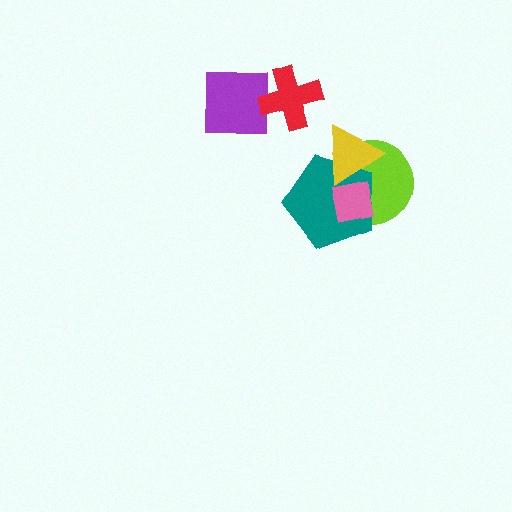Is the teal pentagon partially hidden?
Yes, it is partially covered by another shape.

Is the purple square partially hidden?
Yes, it is partially covered by another shape.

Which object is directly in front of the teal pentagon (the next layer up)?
The pink square is directly in front of the teal pentagon.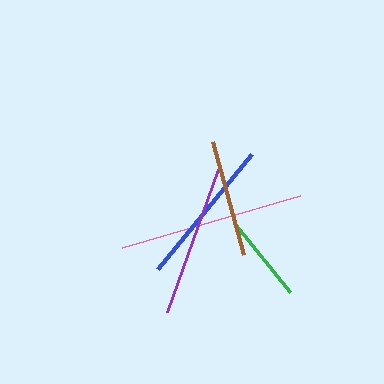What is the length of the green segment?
The green segment is approximately 88 pixels long.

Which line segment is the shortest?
The green line is the shortest at approximately 88 pixels.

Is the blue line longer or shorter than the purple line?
The purple line is longer than the blue line.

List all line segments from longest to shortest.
From longest to shortest: pink, purple, blue, brown, green.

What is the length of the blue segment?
The blue segment is approximately 148 pixels long.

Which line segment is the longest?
The pink line is the longest at approximately 185 pixels.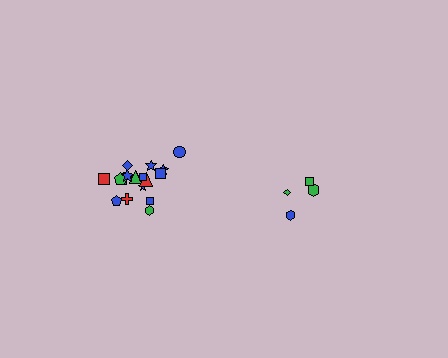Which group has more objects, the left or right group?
The left group.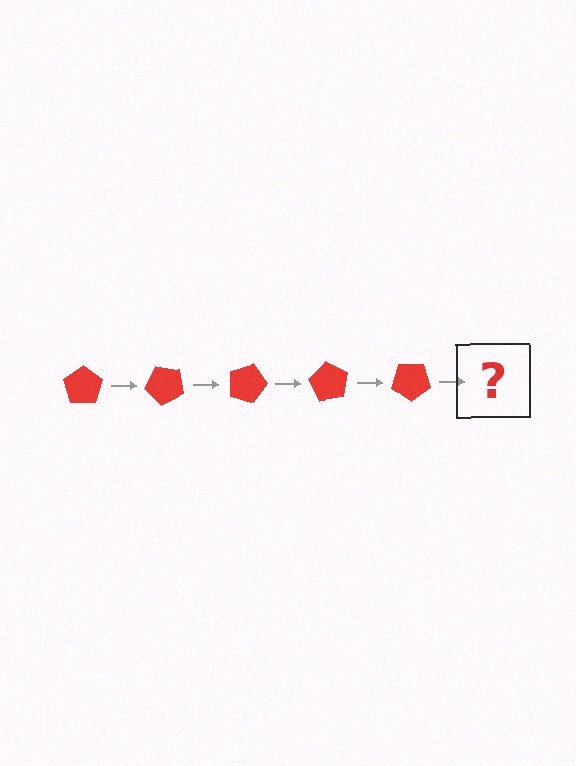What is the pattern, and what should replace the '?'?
The pattern is that the pentagon rotates 45 degrees each step. The '?' should be a red pentagon rotated 225 degrees.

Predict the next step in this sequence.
The next step is a red pentagon rotated 225 degrees.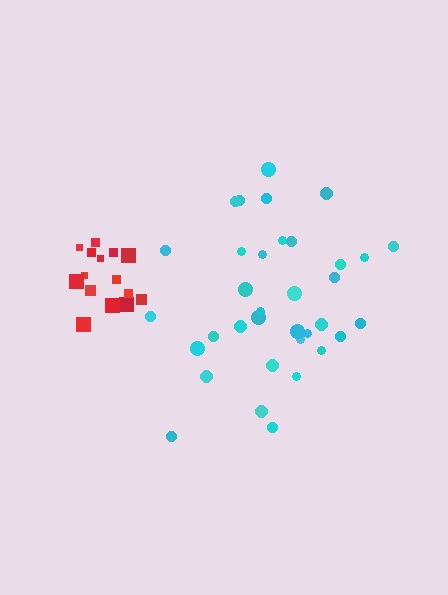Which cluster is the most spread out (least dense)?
Cyan.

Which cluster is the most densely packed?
Red.